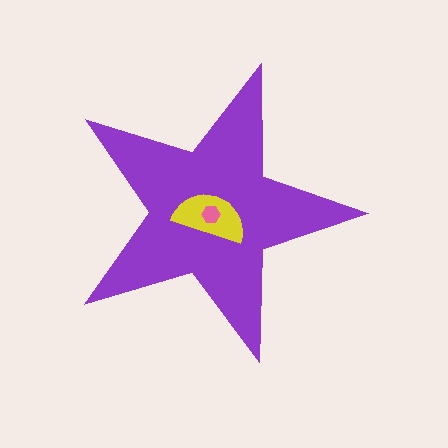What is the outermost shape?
The purple star.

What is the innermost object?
The pink hexagon.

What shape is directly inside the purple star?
The yellow semicircle.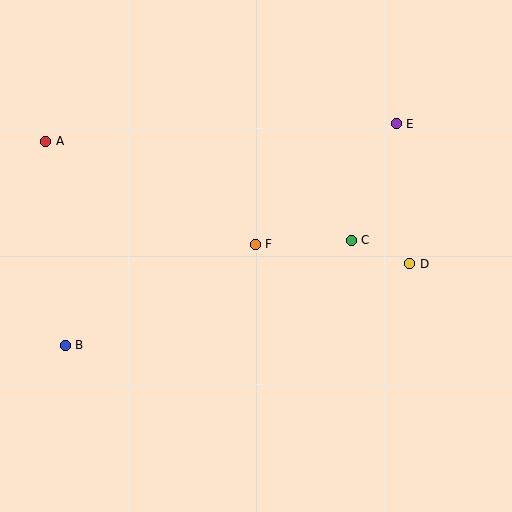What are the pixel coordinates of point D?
Point D is at (410, 264).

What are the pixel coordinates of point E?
Point E is at (396, 124).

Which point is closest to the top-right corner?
Point E is closest to the top-right corner.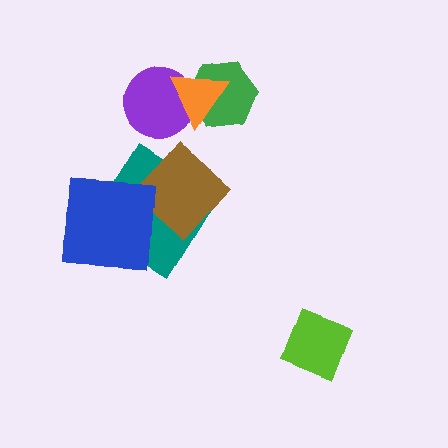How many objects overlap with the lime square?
0 objects overlap with the lime square.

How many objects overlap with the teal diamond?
2 objects overlap with the teal diamond.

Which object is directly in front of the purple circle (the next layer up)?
The green hexagon is directly in front of the purple circle.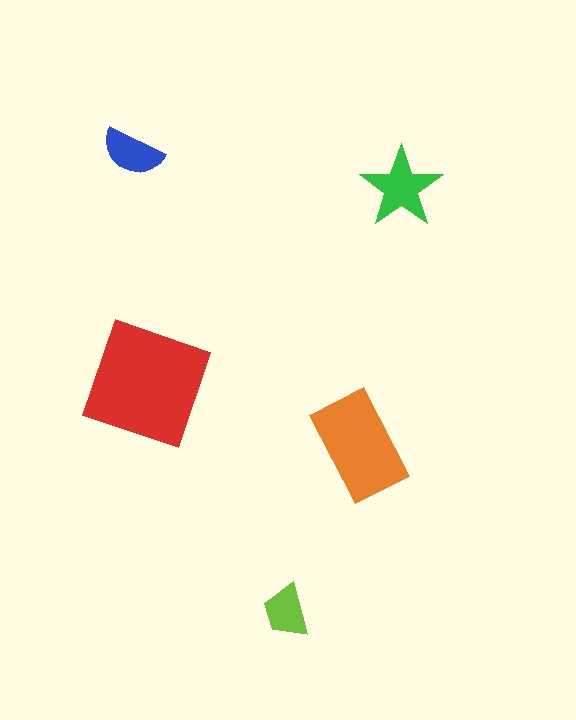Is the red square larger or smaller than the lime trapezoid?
Larger.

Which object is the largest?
The red square.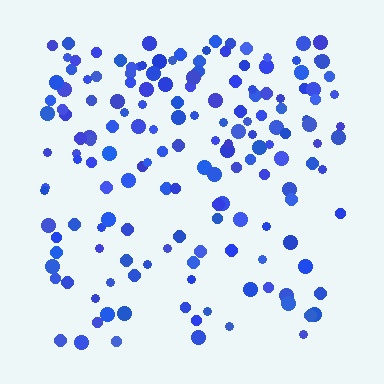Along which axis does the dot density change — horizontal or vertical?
Vertical.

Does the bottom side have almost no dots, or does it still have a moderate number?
Still a moderate number, just noticeably fewer than the top.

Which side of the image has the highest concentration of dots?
The top.